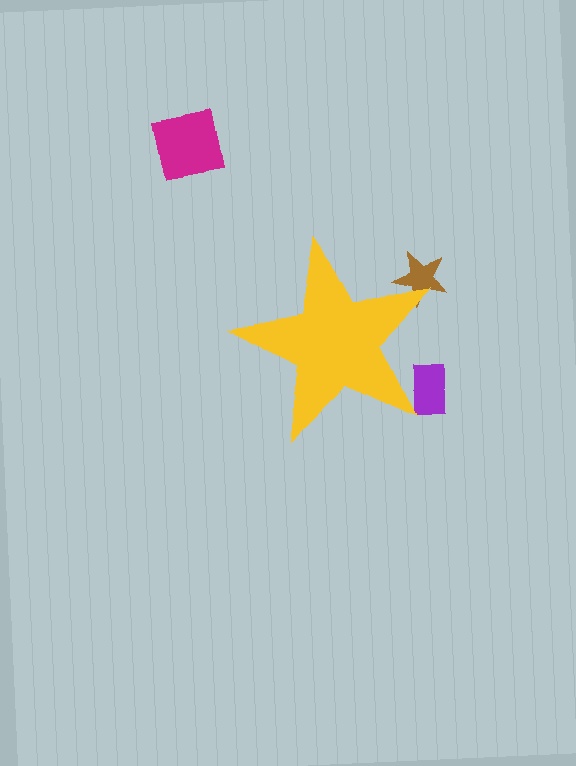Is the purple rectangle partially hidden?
Yes, the purple rectangle is partially hidden behind the yellow star.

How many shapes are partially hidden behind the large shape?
2 shapes are partially hidden.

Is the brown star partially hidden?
Yes, the brown star is partially hidden behind the yellow star.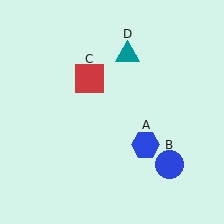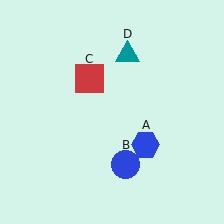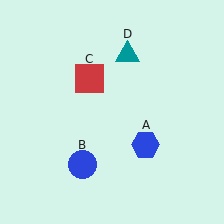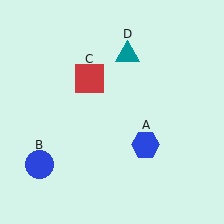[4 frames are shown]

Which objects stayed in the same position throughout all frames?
Blue hexagon (object A) and red square (object C) and teal triangle (object D) remained stationary.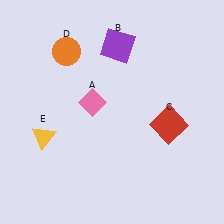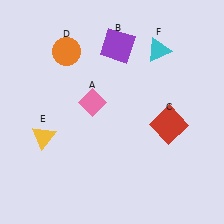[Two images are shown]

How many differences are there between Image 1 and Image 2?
There is 1 difference between the two images.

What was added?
A cyan triangle (F) was added in Image 2.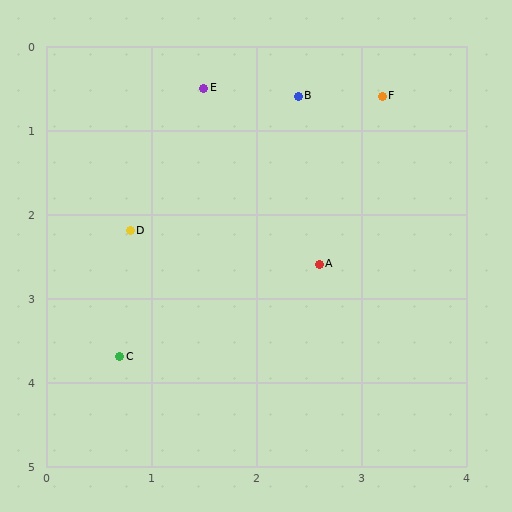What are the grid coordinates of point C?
Point C is at approximately (0.7, 3.7).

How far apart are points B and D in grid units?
Points B and D are about 2.3 grid units apart.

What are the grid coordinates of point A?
Point A is at approximately (2.6, 2.6).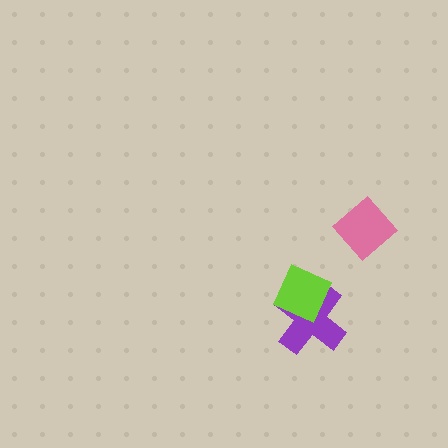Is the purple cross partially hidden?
Yes, it is partially covered by another shape.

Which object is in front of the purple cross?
The lime diamond is in front of the purple cross.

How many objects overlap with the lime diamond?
1 object overlaps with the lime diamond.